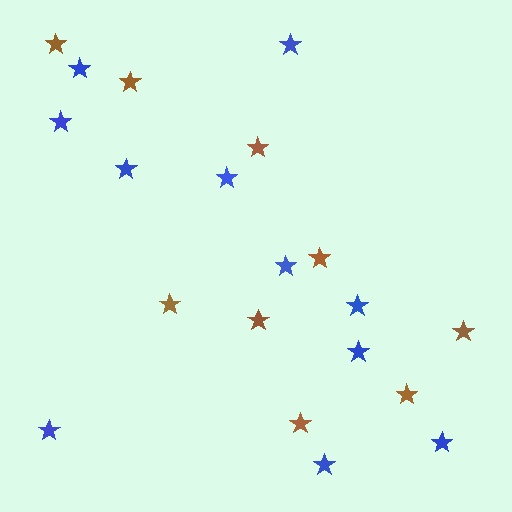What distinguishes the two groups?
There are 2 groups: one group of blue stars (11) and one group of brown stars (9).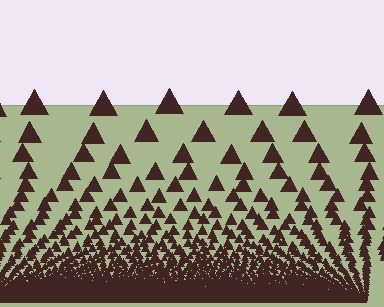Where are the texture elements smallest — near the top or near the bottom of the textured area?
Near the bottom.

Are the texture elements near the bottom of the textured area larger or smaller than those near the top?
Smaller. The gradient is inverted — elements near the bottom are smaller and denser.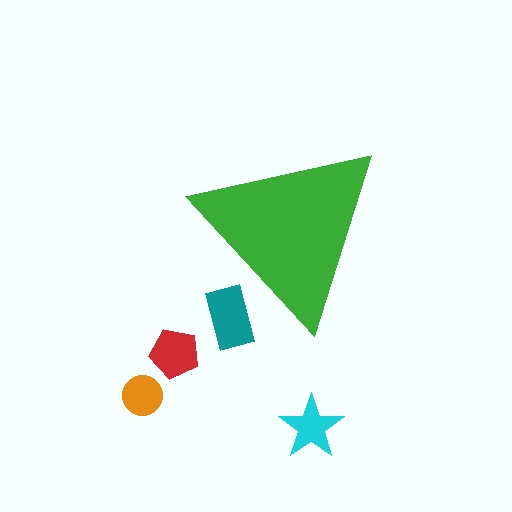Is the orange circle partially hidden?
No, the orange circle is fully visible.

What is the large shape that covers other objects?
A green triangle.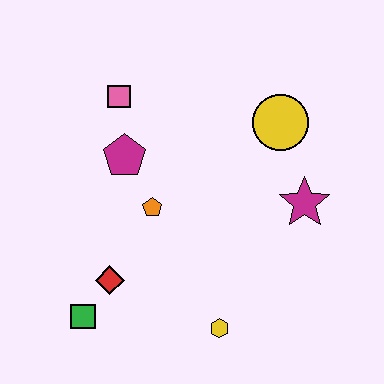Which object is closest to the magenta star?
The yellow circle is closest to the magenta star.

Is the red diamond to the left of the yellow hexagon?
Yes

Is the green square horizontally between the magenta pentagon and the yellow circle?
No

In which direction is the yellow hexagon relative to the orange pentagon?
The yellow hexagon is below the orange pentagon.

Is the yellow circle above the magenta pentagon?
Yes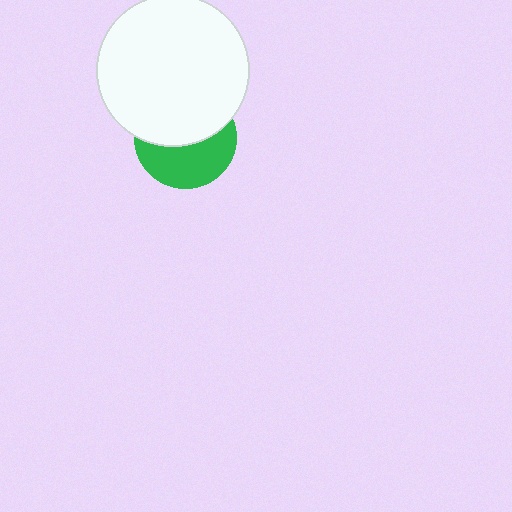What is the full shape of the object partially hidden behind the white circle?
The partially hidden object is a green circle.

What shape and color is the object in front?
The object in front is a white circle.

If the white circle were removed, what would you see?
You would see the complete green circle.